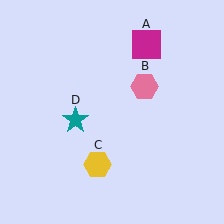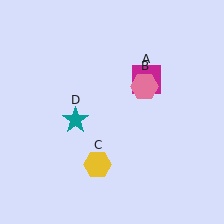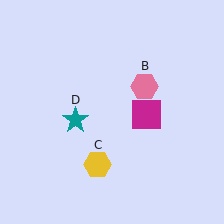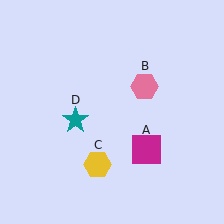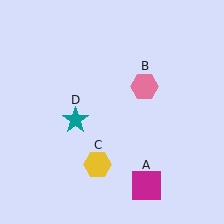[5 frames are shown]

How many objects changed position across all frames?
1 object changed position: magenta square (object A).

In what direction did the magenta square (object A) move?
The magenta square (object A) moved down.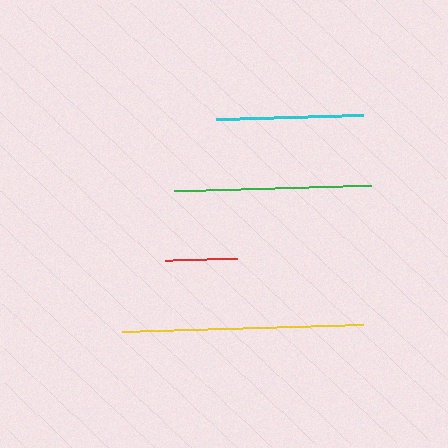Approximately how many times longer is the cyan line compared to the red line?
The cyan line is approximately 2.0 times the length of the red line.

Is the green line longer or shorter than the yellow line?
The yellow line is longer than the green line.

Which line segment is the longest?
The yellow line is the longest at approximately 241 pixels.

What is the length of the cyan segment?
The cyan segment is approximately 147 pixels long.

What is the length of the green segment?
The green segment is approximately 197 pixels long.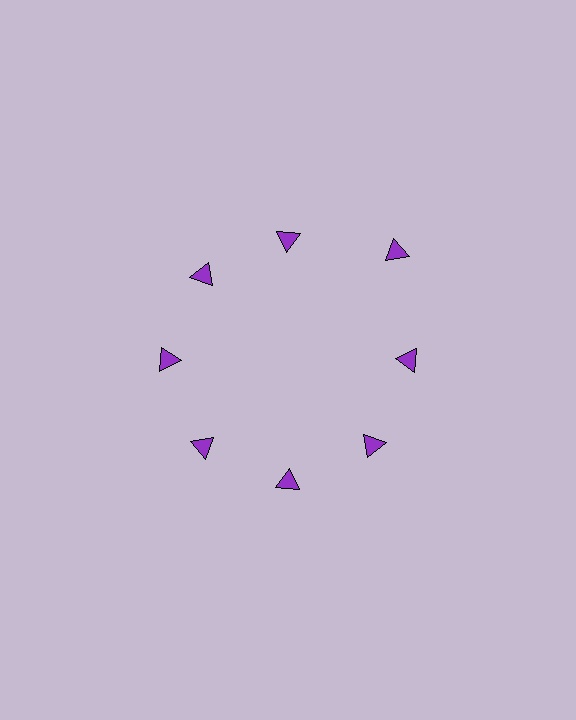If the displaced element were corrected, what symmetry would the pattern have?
It would have 8-fold rotational symmetry — the pattern would map onto itself every 45 degrees.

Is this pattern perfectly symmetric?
No. The 8 purple triangles are arranged in a ring, but one element near the 2 o'clock position is pushed outward from the center, breaking the 8-fold rotational symmetry.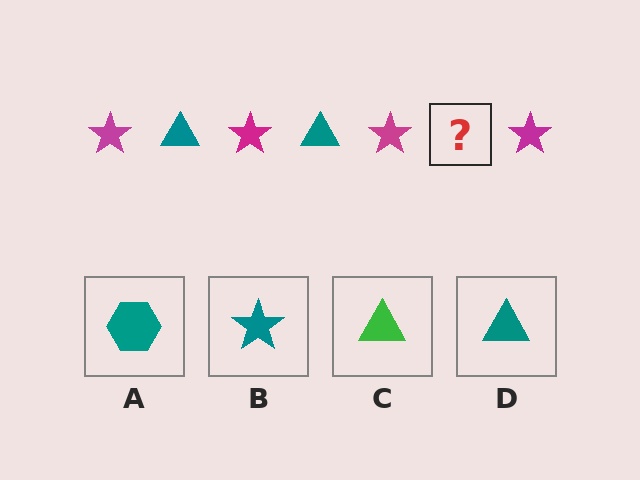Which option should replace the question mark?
Option D.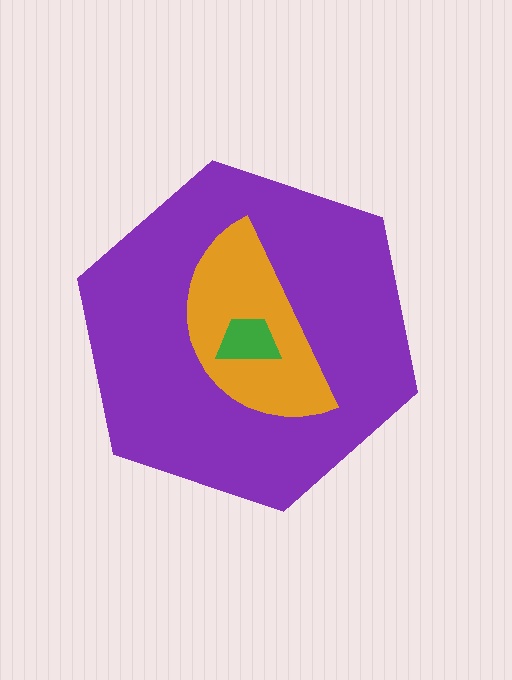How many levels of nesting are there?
3.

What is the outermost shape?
The purple hexagon.